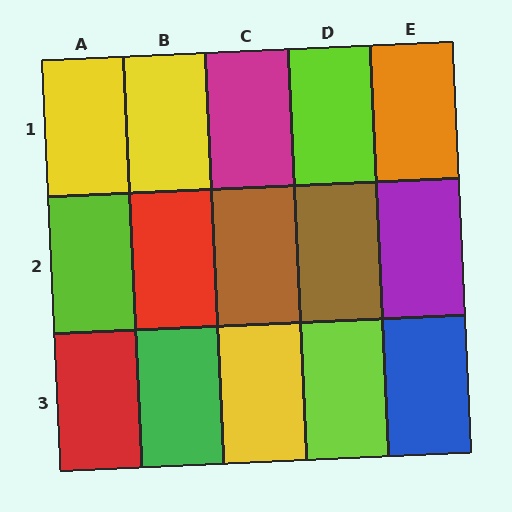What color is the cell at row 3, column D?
Lime.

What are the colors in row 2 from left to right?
Lime, red, brown, brown, purple.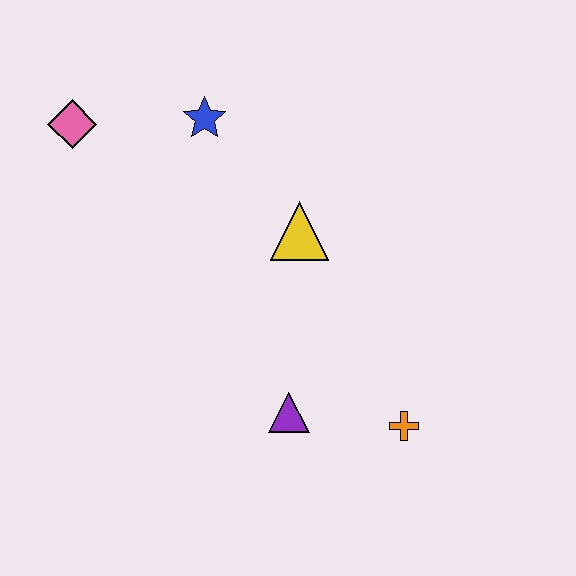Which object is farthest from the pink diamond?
The orange cross is farthest from the pink diamond.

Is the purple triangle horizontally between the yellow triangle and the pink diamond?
Yes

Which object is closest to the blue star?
The pink diamond is closest to the blue star.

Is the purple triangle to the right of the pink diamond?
Yes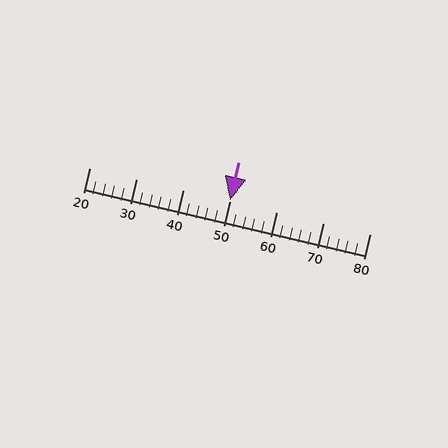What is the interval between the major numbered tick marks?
The major tick marks are spaced 10 units apart.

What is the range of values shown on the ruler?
The ruler shows values from 20 to 80.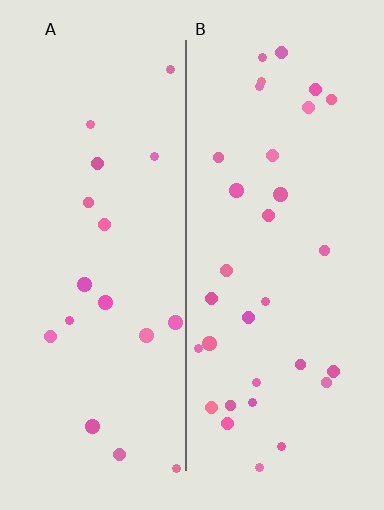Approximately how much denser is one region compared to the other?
Approximately 1.7× — region B over region A.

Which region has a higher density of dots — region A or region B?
B (the right).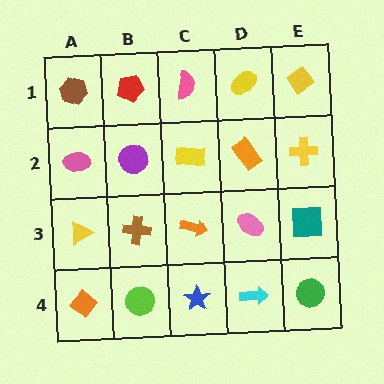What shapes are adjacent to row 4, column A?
A yellow triangle (row 3, column A), a lime circle (row 4, column B).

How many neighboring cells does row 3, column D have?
4.